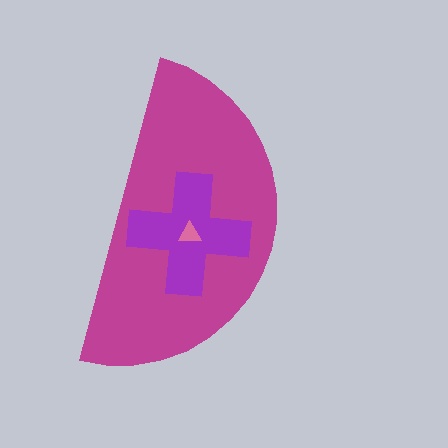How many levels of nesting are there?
3.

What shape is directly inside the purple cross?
The pink triangle.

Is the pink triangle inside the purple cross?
Yes.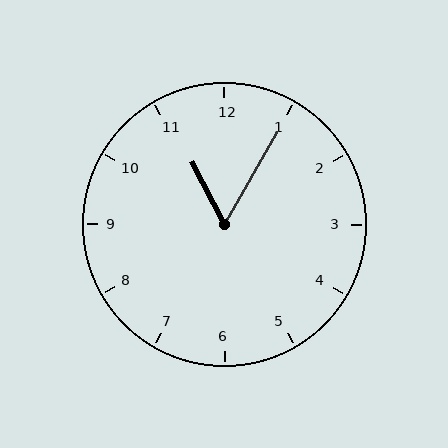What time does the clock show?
11:05.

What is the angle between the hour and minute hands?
Approximately 58 degrees.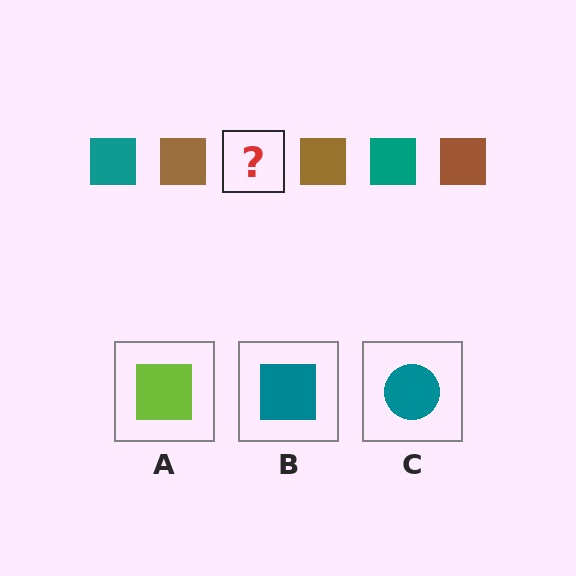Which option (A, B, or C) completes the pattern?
B.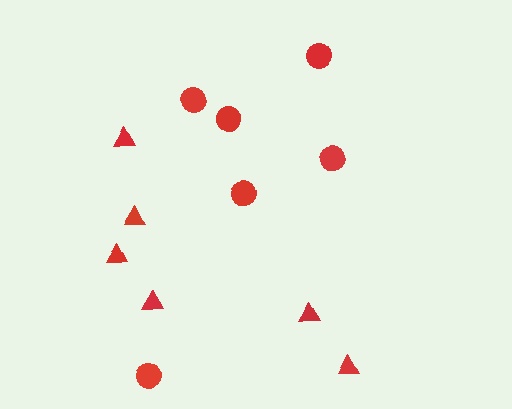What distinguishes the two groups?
There are 2 groups: one group of circles (6) and one group of triangles (6).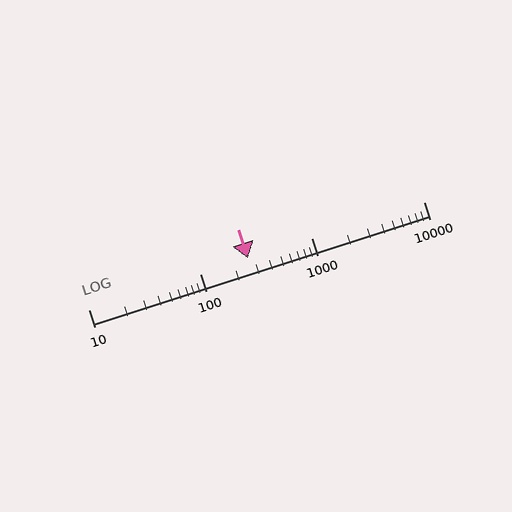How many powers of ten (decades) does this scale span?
The scale spans 3 decades, from 10 to 10000.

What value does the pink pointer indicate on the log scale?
The pointer indicates approximately 270.